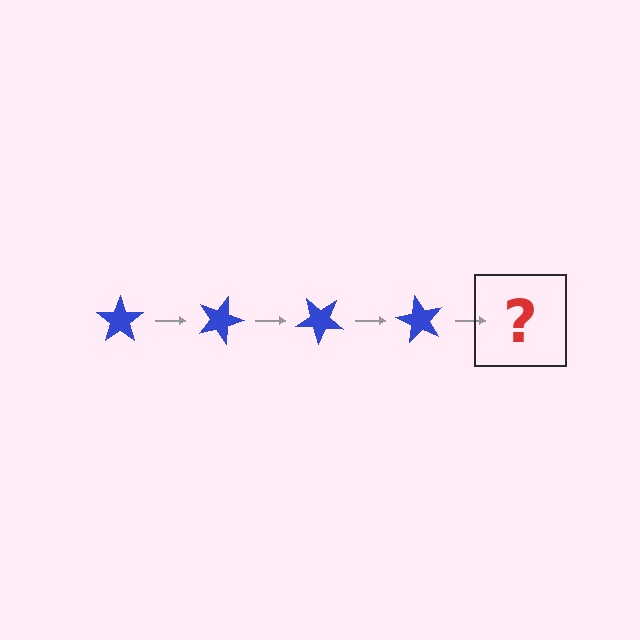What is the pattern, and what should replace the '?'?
The pattern is that the star rotates 20 degrees each step. The '?' should be a blue star rotated 80 degrees.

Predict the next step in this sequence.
The next step is a blue star rotated 80 degrees.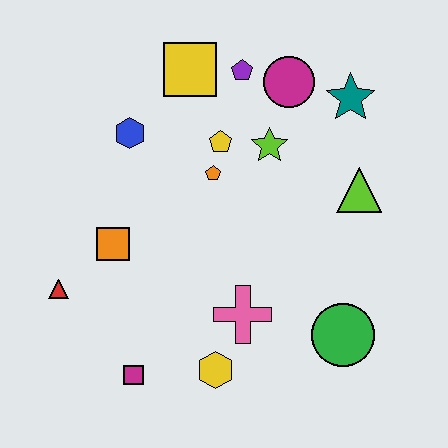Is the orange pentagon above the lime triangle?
Yes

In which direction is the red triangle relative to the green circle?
The red triangle is to the left of the green circle.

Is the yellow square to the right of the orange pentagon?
No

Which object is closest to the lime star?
The yellow pentagon is closest to the lime star.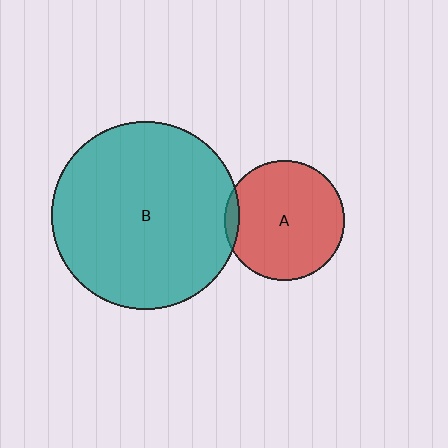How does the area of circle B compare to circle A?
Approximately 2.4 times.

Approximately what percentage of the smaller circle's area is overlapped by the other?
Approximately 5%.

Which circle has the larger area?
Circle B (teal).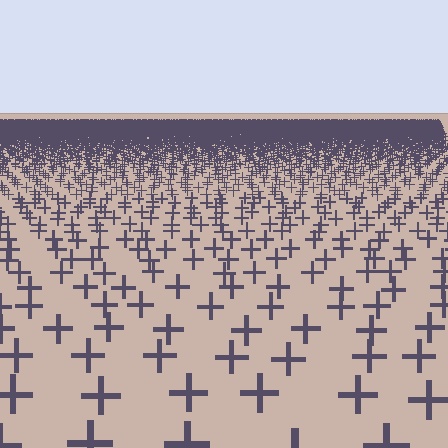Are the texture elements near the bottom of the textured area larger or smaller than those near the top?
Larger. Near the bottom, elements are closer to the viewer and appear at a bigger on-screen size.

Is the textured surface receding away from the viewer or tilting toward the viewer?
The surface is receding away from the viewer. Texture elements get smaller and denser toward the top.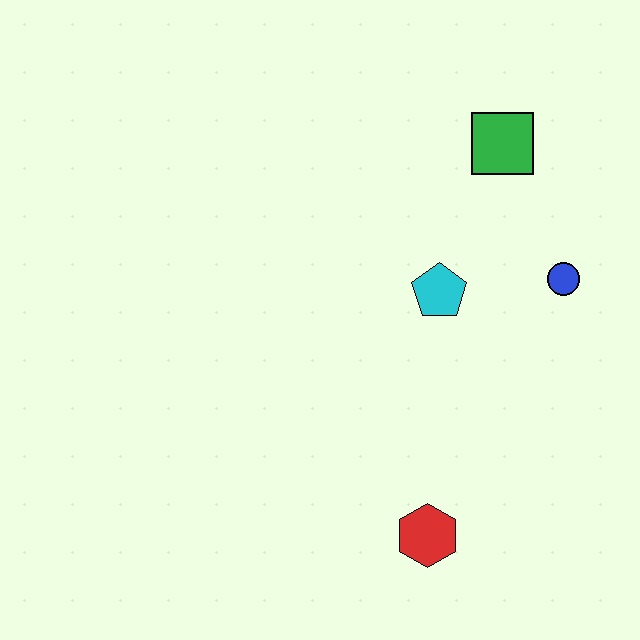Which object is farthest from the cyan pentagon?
The red hexagon is farthest from the cyan pentagon.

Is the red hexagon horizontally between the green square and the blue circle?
No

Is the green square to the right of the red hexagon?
Yes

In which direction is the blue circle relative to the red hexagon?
The blue circle is above the red hexagon.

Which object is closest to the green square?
The blue circle is closest to the green square.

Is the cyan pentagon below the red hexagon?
No